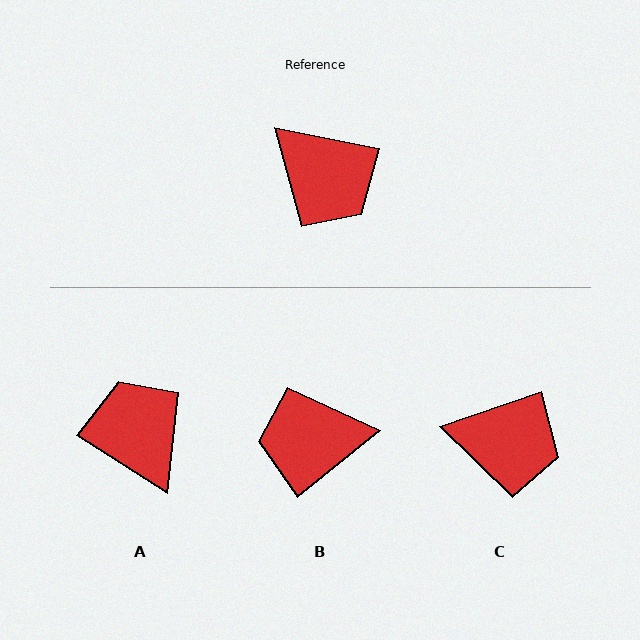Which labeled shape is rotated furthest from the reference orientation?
A, about 159 degrees away.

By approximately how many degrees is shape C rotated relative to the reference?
Approximately 30 degrees counter-clockwise.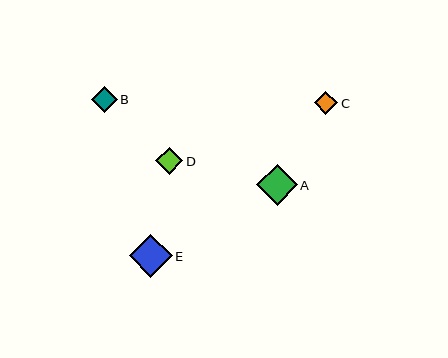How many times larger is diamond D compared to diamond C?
Diamond D is approximately 1.2 times the size of diamond C.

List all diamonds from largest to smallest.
From largest to smallest: E, A, D, B, C.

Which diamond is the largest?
Diamond E is the largest with a size of approximately 43 pixels.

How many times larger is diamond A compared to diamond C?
Diamond A is approximately 1.7 times the size of diamond C.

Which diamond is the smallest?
Diamond C is the smallest with a size of approximately 24 pixels.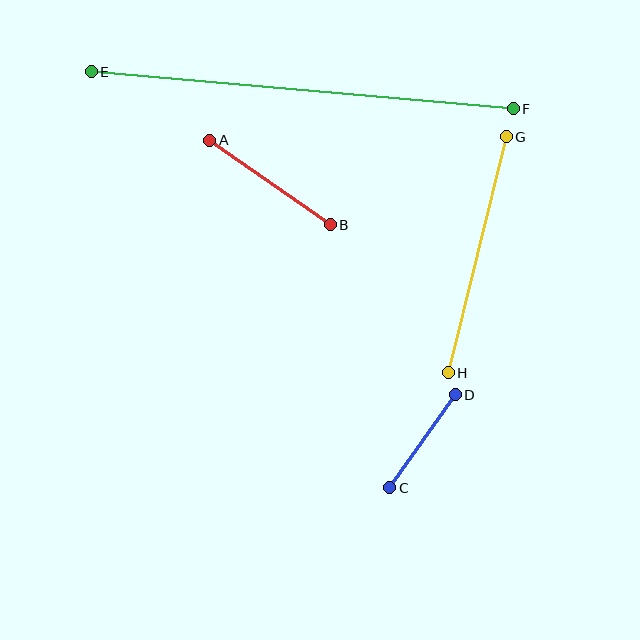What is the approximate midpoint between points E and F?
The midpoint is at approximately (302, 90) pixels.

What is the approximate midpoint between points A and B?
The midpoint is at approximately (270, 182) pixels.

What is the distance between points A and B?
The distance is approximately 147 pixels.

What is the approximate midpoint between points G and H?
The midpoint is at approximately (477, 255) pixels.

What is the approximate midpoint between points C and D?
The midpoint is at approximately (422, 441) pixels.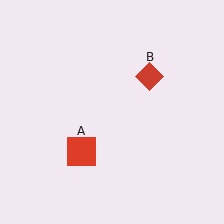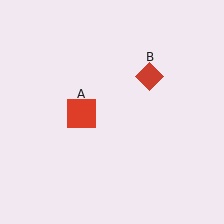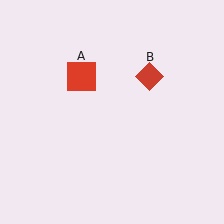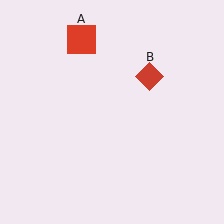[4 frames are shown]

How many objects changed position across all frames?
1 object changed position: red square (object A).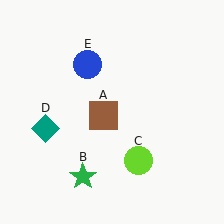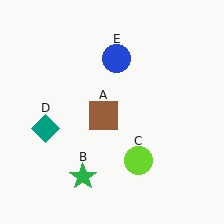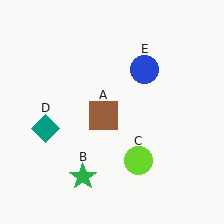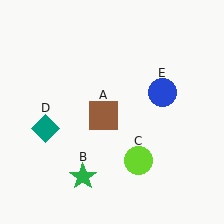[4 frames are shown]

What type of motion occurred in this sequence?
The blue circle (object E) rotated clockwise around the center of the scene.